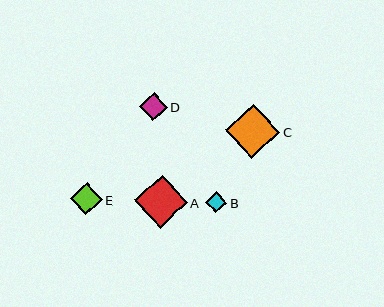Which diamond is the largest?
Diamond C is the largest with a size of approximately 55 pixels.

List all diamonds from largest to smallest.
From largest to smallest: C, A, E, D, B.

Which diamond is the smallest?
Diamond B is the smallest with a size of approximately 21 pixels.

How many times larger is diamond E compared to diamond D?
Diamond E is approximately 1.2 times the size of diamond D.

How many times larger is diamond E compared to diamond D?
Diamond E is approximately 1.2 times the size of diamond D.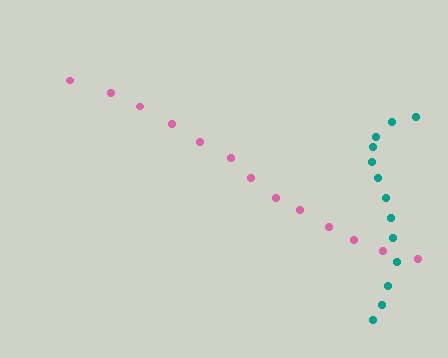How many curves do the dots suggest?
There are 2 distinct paths.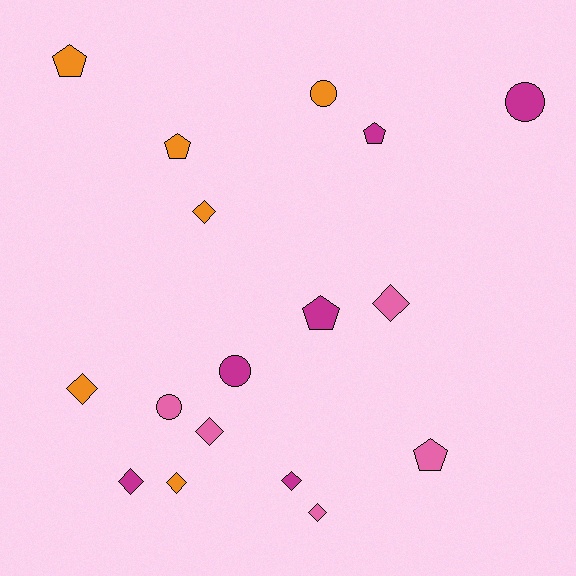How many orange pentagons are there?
There are 2 orange pentagons.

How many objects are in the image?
There are 17 objects.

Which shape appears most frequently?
Diamond, with 8 objects.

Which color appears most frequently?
Orange, with 6 objects.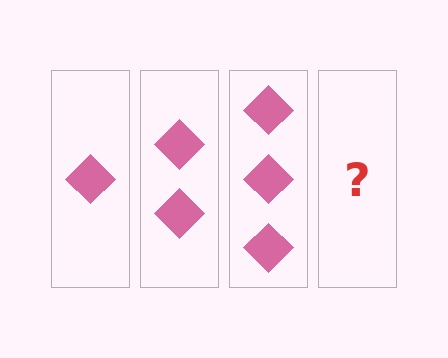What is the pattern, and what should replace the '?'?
The pattern is that each step adds one more diamond. The '?' should be 4 diamonds.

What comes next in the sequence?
The next element should be 4 diamonds.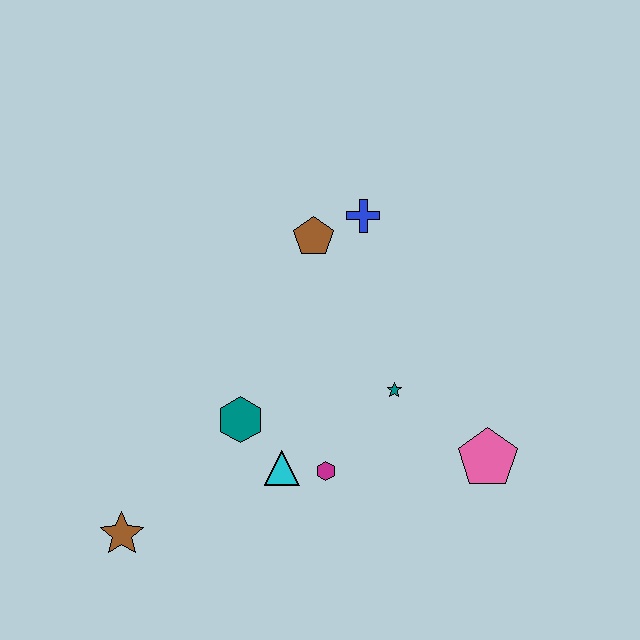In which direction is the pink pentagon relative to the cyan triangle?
The pink pentagon is to the right of the cyan triangle.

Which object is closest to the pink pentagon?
The teal star is closest to the pink pentagon.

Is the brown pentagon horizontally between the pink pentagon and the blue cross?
No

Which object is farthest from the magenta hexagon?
The blue cross is farthest from the magenta hexagon.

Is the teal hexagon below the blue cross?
Yes